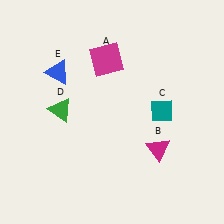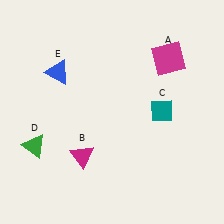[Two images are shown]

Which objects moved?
The objects that moved are: the magenta square (A), the magenta triangle (B), the green triangle (D).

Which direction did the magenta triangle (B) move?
The magenta triangle (B) moved left.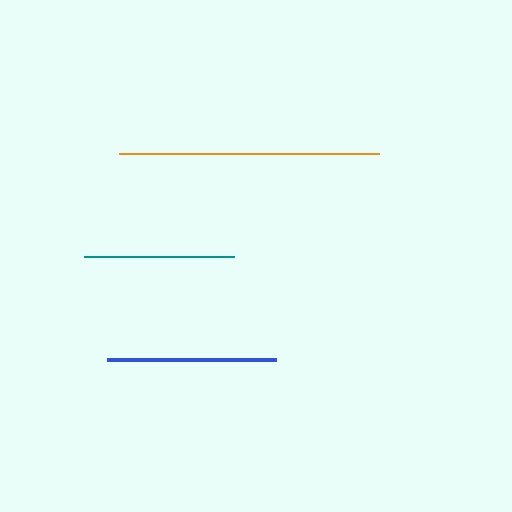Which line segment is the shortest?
The teal line is the shortest at approximately 150 pixels.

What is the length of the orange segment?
The orange segment is approximately 260 pixels long.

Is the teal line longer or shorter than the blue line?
The blue line is longer than the teal line.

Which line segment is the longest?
The orange line is the longest at approximately 260 pixels.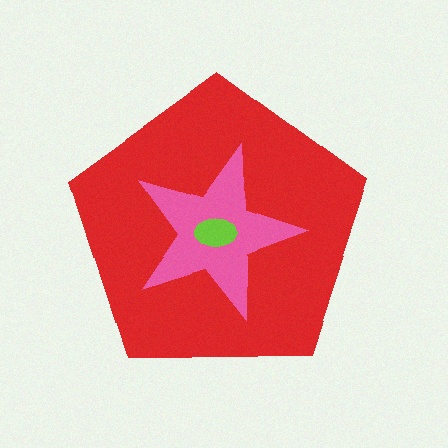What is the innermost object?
The lime ellipse.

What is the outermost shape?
The red pentagon.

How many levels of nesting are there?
3.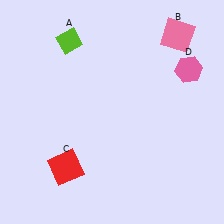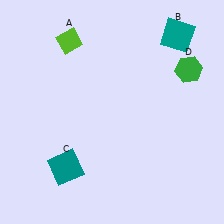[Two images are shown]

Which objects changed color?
B changed from pink to teal. C changed from red to teal. D changed from pink to green.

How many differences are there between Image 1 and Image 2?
There are 3 differences between the two images.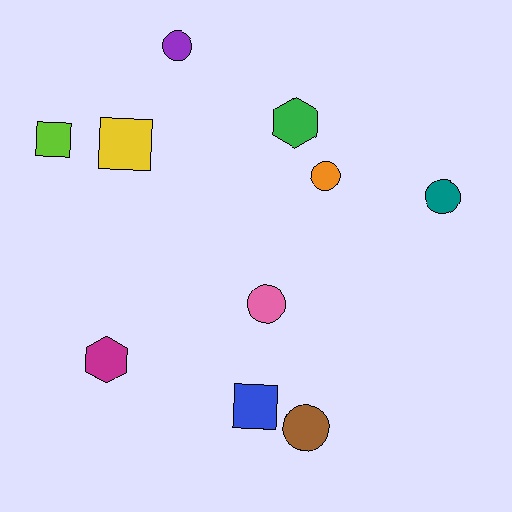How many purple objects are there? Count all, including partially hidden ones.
There is 1 purple object.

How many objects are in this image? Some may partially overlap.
There are 10 objects.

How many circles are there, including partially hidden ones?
There are 5 circles.